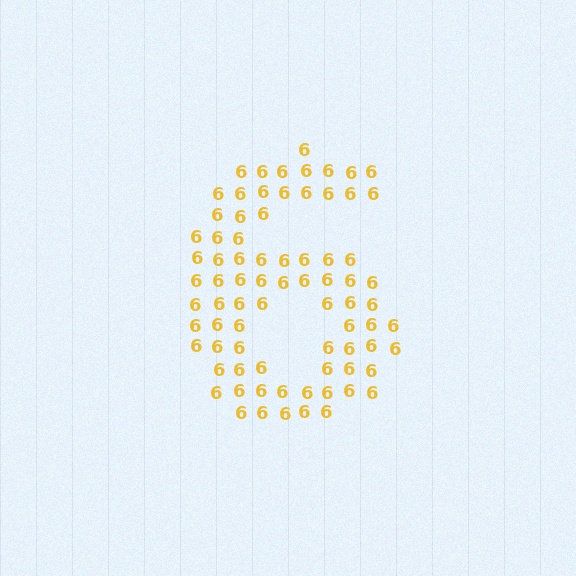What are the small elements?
The small elements are digit 6's.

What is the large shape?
The large shape is the digit 6.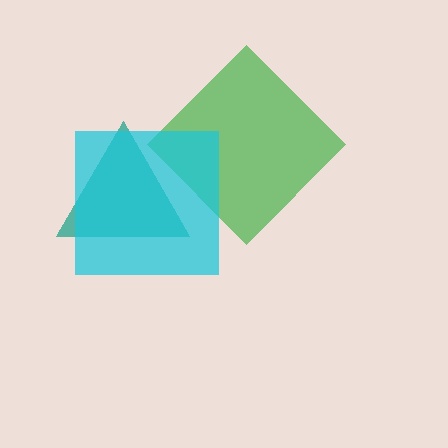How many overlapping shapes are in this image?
There are 3 overlapping shapes in the image.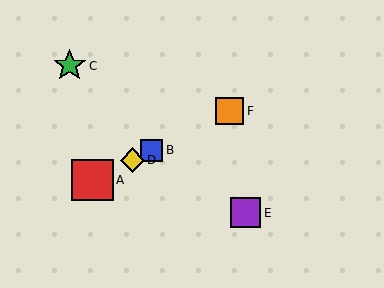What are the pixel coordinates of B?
Object B is at (152, 150).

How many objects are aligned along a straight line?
4 objects (A, B, D, F) are aligned along a straight line.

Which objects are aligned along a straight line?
Objects A, B, D, F are aligned along a straight line.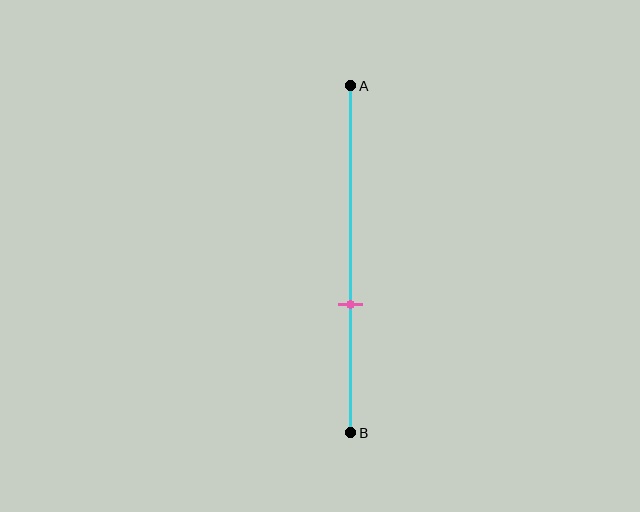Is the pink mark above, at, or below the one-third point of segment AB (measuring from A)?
The pink mark is below the one-third point of segment AB.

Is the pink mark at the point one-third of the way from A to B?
No, the mark is at about 65% from A, not at the 33% one-third point.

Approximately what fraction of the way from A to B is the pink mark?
The pink mark is approximately 65% of the way from A to B.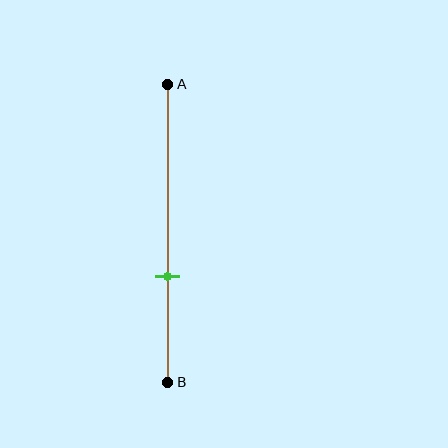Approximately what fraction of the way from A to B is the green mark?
The green mark is approximately 65% of the way from A to B.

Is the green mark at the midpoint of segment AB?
No, the mark is at about 65% from A, not at the 50% midpoint.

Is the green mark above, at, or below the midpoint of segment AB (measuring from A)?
The green mark is below the midpoint of segment AB.